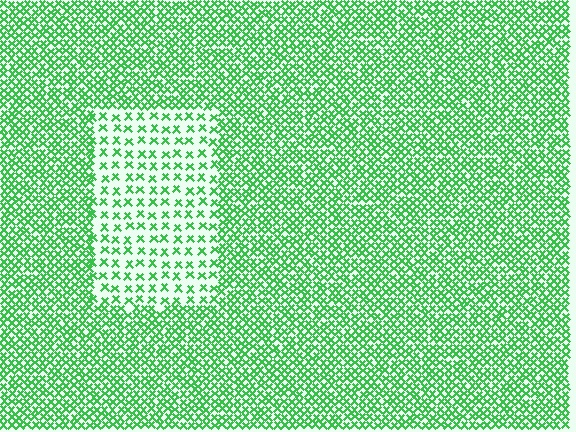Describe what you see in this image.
The image contains small green elements arranged at two different densities. A rectangle-shaped region is visible where the elements are less densely packed than the surrounding area.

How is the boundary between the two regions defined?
The boundary is defined by a change in element density (approximately 2.5x ratio). All elements are the same color, size, and shape.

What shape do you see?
I see a rectangle.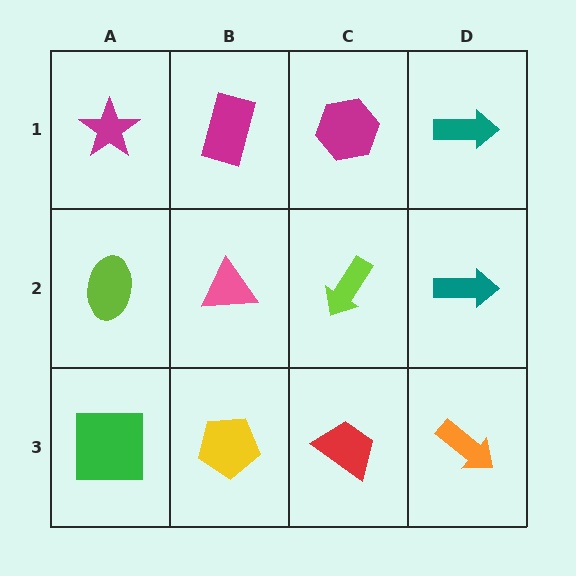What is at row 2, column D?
A teal arrow.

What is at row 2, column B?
A pink triangle.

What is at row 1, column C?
A magenta hexagon.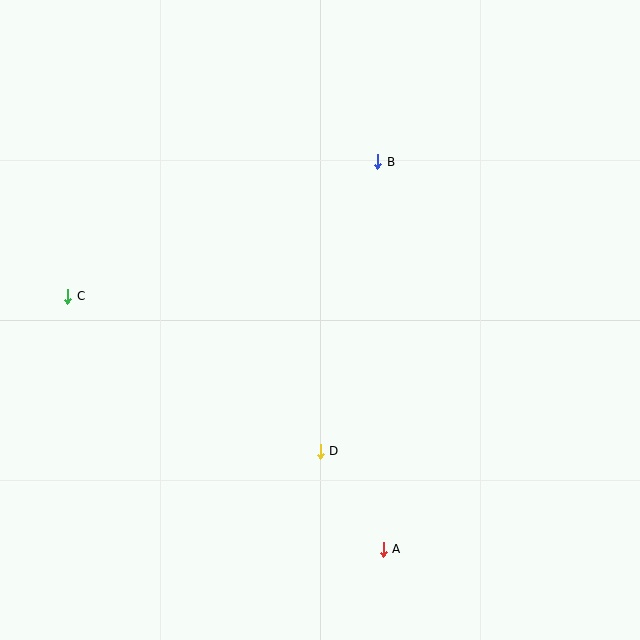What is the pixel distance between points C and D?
The distance between C and D is 296 pixels.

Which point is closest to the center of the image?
Point D at (320, 451) is closest to the center.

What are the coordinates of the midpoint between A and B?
The midpoint between A and B is at (381, 356).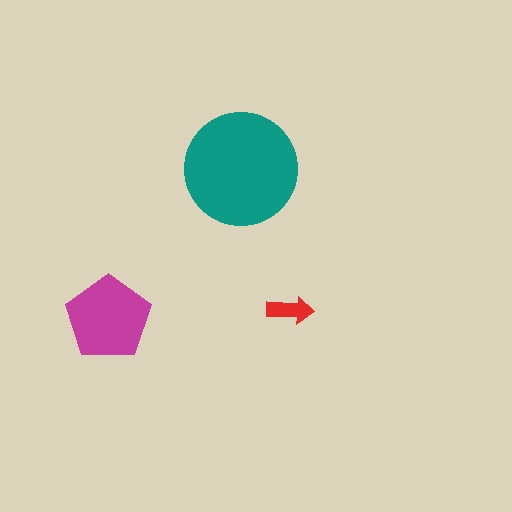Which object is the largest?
The teal circle.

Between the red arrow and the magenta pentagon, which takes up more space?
The magenta pentagon.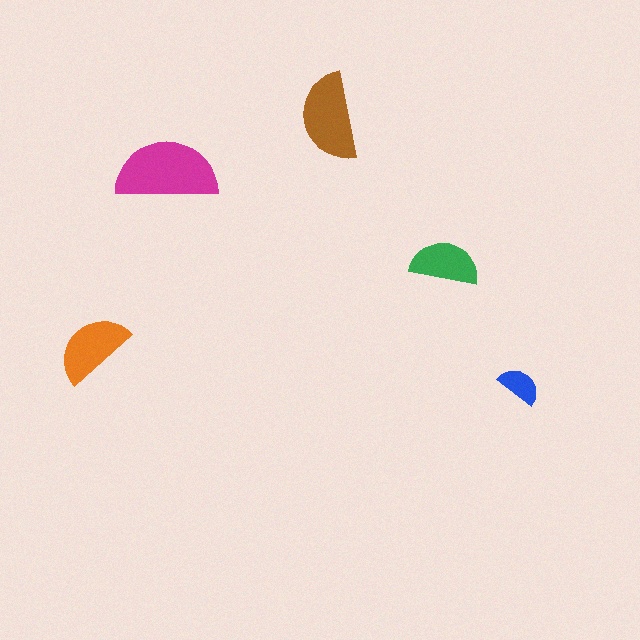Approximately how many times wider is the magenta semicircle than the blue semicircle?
About 2.5 times wider.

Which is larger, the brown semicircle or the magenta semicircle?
The magenta one.